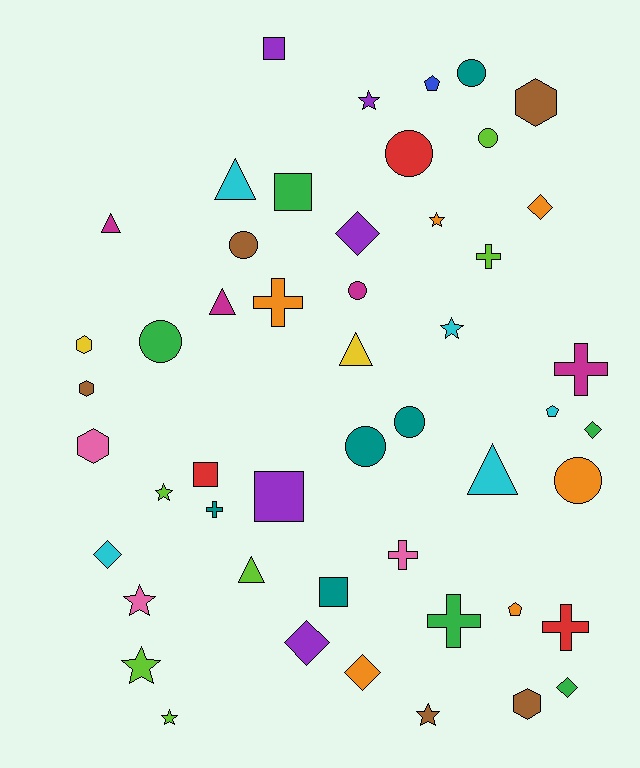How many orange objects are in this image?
There are 6 orange objects.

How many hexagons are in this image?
There are 5 hexagons.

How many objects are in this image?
There are 50 objects.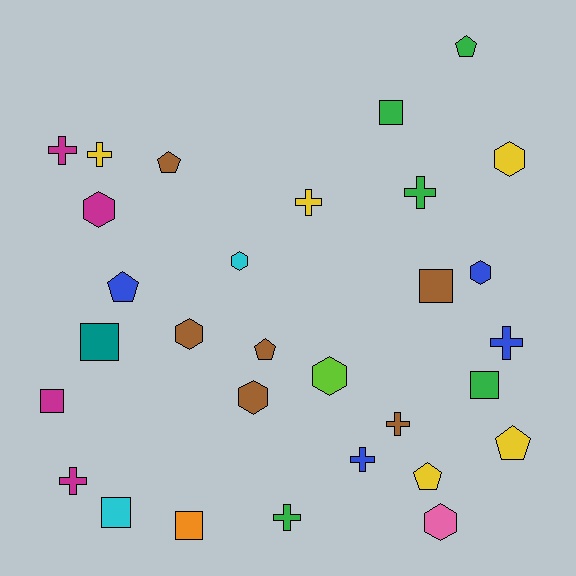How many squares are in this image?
There are 7 squares.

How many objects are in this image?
There are 30 objects.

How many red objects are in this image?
There are no red objects.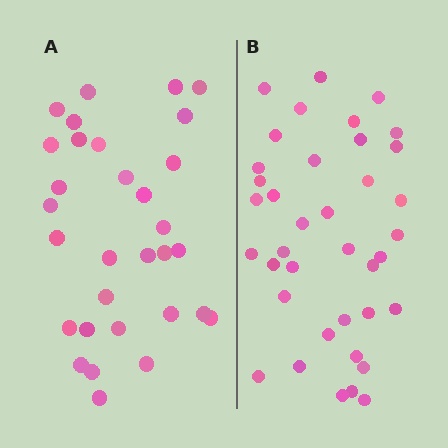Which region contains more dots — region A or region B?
Region B (the right region) has more dots.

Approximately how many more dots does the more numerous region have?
Region B has roughly 8 or so more dots than region A.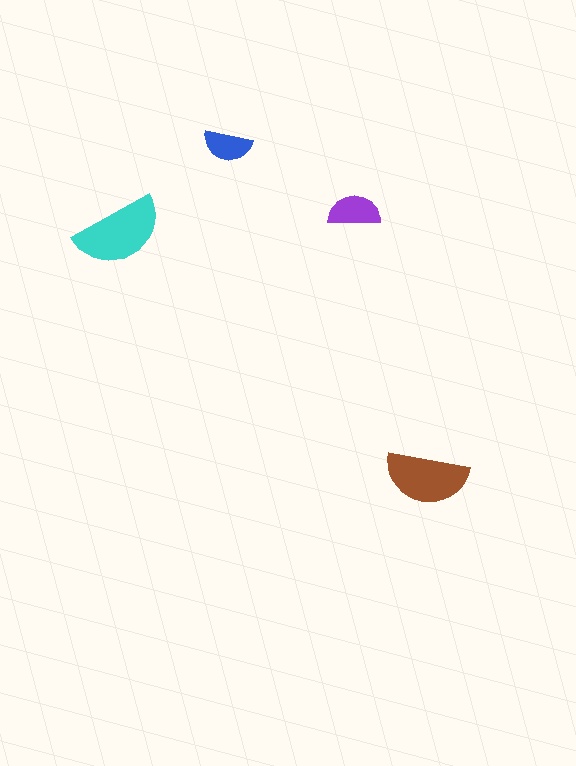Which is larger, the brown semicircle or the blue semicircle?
The brown one.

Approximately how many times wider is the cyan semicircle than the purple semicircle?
About 1.5 times wider.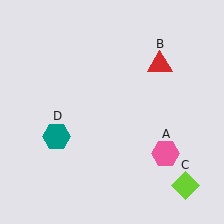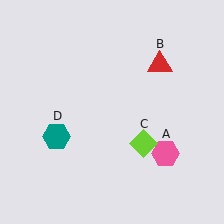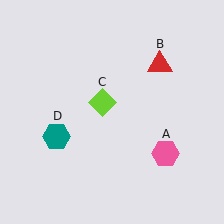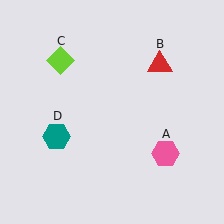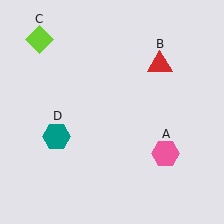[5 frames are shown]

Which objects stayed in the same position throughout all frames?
Pink hexagon (object A) and red triangle (object B) and teal hexagon (object D) remained stationary.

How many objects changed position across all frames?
1 object changed position: lime diamond (object C).